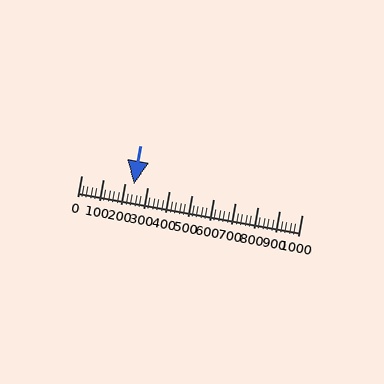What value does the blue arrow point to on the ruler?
The blue arrow points to approximately 240.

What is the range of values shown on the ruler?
The ruler shows values from 0 to 1000.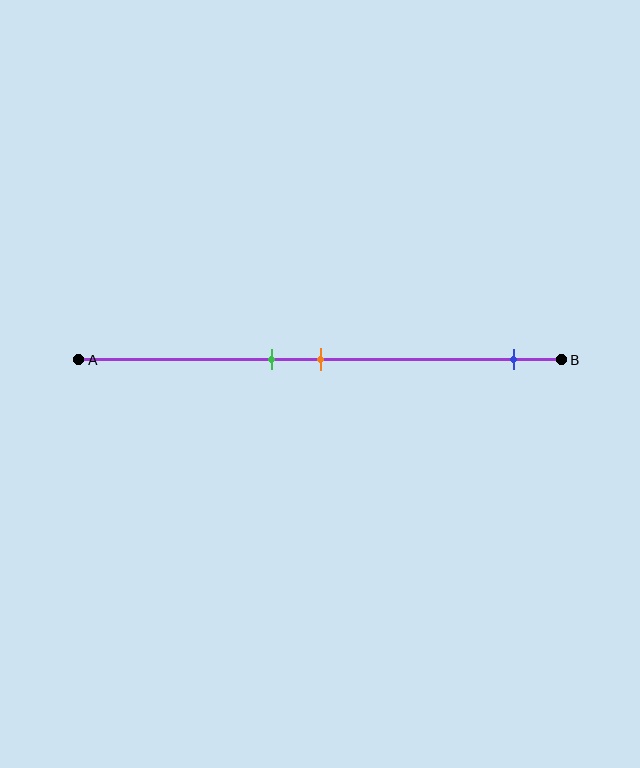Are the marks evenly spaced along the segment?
No, the marks are not evenly spaced.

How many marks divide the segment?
There are 3 marks dividing the segment.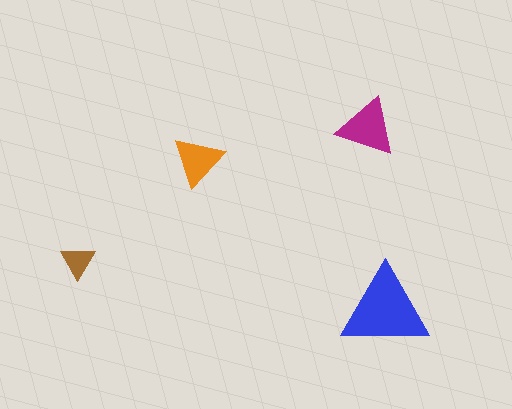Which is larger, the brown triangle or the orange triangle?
The orange one.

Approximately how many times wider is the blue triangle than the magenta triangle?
About 1.5 times wider.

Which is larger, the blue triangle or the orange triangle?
The blue one.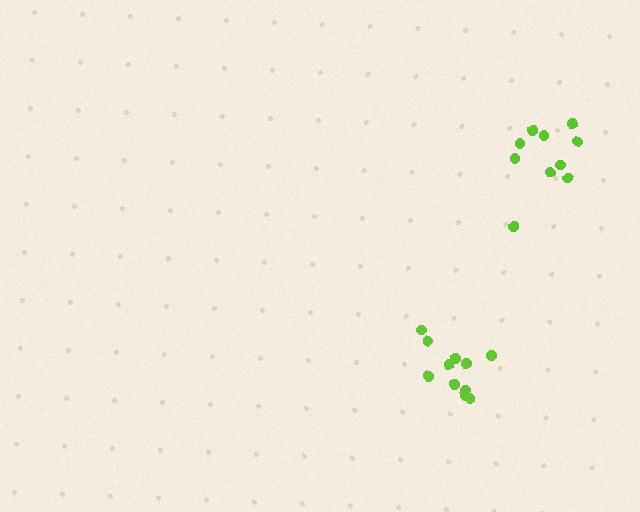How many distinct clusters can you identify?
There are 2 distinct clusters.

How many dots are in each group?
Group 1: 12 dots, Group 2: 10 dots (22 total).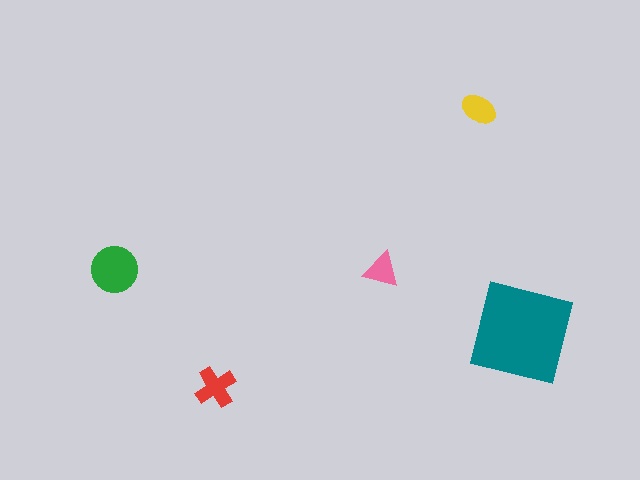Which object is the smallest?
The pink triangle.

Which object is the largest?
The teal square.